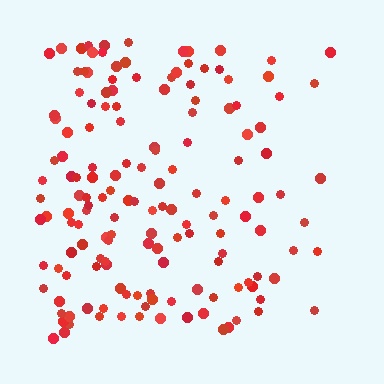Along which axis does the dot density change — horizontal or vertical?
Horizontal.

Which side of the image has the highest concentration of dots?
The left.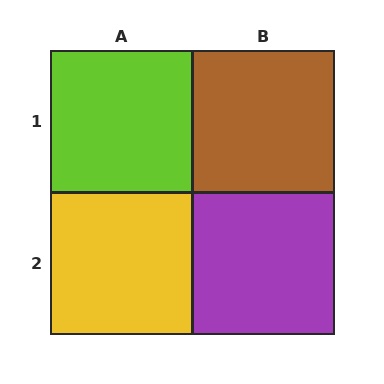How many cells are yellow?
1 cell is yellow.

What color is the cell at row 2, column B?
Purple.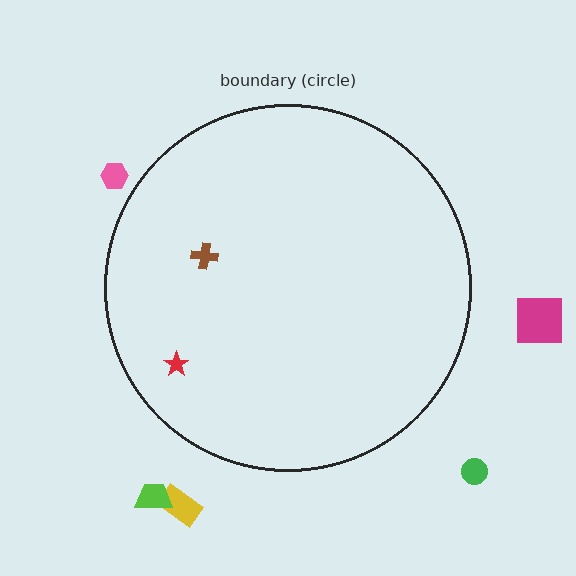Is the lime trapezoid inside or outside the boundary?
Outside.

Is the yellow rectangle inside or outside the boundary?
Outside.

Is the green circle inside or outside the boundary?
Outside.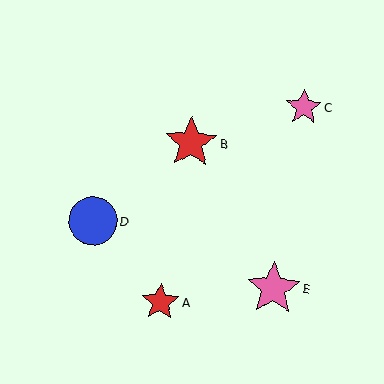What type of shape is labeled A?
Shape A is a red star.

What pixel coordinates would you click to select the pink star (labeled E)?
Click at (273, 288) to select the pink star E.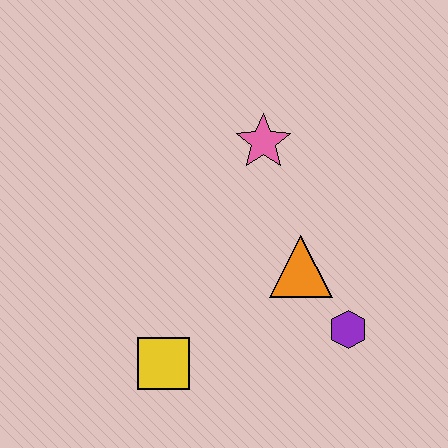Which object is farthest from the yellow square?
The pink star is farthest from the yellow square.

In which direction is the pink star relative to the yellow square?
The pink star is above the yellow square.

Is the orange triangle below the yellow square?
No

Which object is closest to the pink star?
The orange triangle is closest to the pink star.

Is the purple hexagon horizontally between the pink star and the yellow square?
No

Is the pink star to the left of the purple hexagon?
Yes